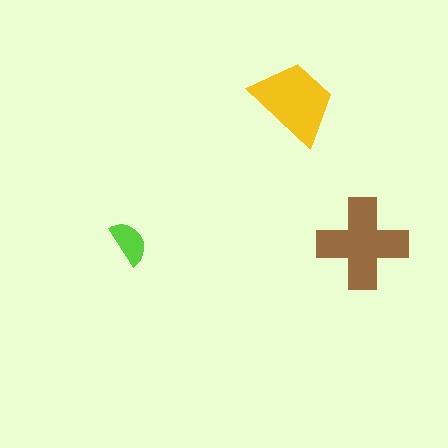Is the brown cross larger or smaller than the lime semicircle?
Larger.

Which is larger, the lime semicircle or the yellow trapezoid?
The yellow trapezoid.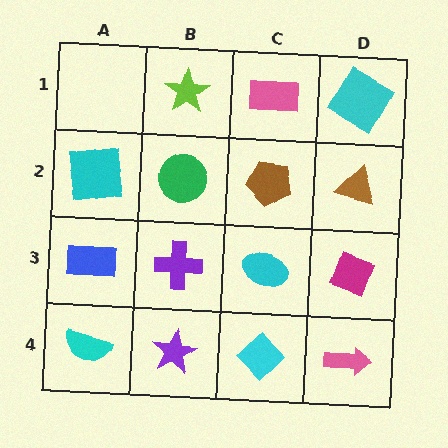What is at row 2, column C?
A brown pentagon.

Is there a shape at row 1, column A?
No, that cell is empty.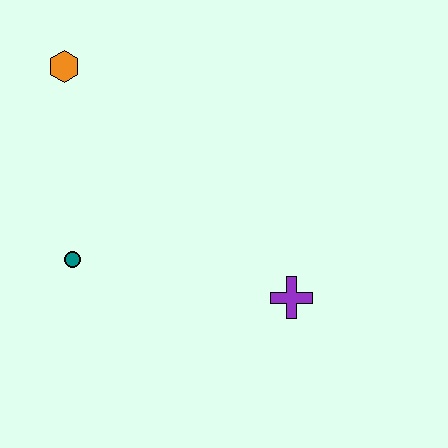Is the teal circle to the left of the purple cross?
Yes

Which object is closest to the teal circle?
The orange hexagon is closest to the teal circle.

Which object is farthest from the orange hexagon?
The purple cross is farthest from the orange hexagon.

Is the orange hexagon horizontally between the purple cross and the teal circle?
No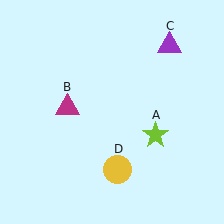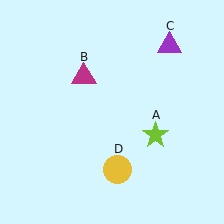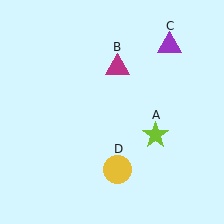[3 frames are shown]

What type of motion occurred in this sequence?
The magenta triangle (object B) rotated clockwise around the center of the scene.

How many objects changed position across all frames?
1 object changed position: magenta triangle (object B).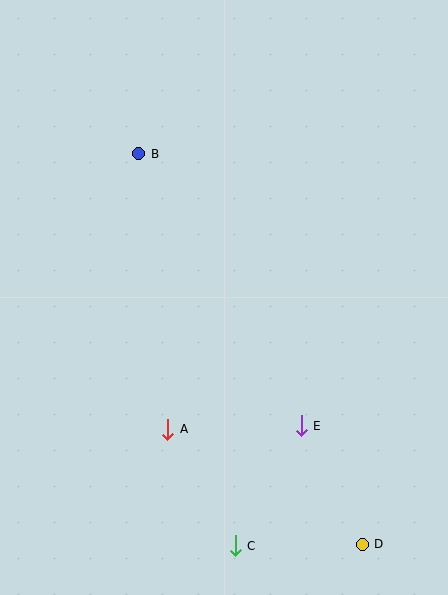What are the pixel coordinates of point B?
Point B is at (139, 154).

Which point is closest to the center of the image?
Point A at (168, 429) is closest to the center.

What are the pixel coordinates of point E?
Point E is at (301, 426).